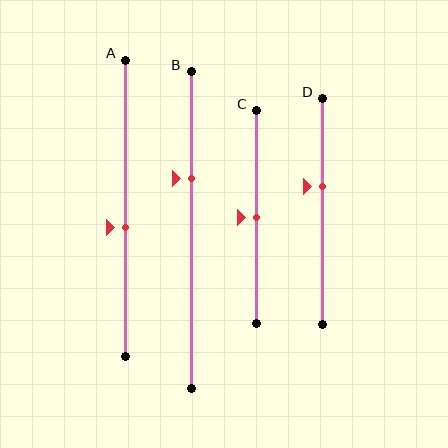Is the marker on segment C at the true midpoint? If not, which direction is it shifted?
Yes, the marker on segment C is at the true midpoint.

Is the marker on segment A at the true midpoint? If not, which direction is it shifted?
No, the marker on segment A is shifted downward by about 7% of the segment length.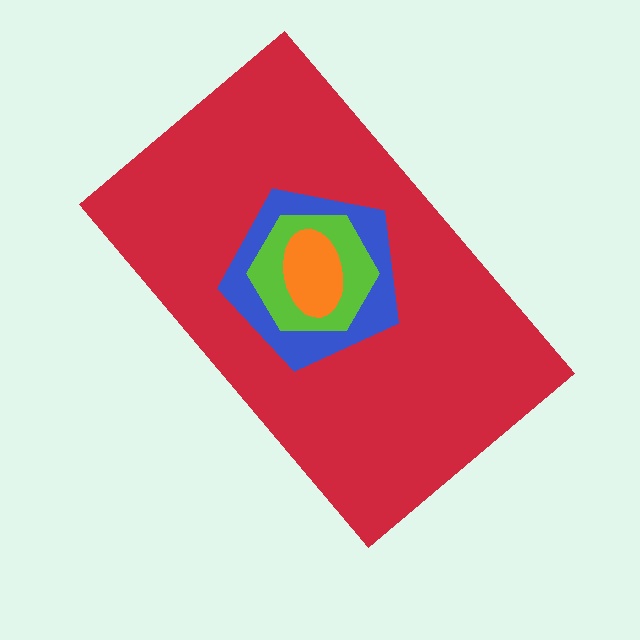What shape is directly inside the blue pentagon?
The lime hexagon.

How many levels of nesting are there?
4.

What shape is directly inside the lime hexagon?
The orange ellipse.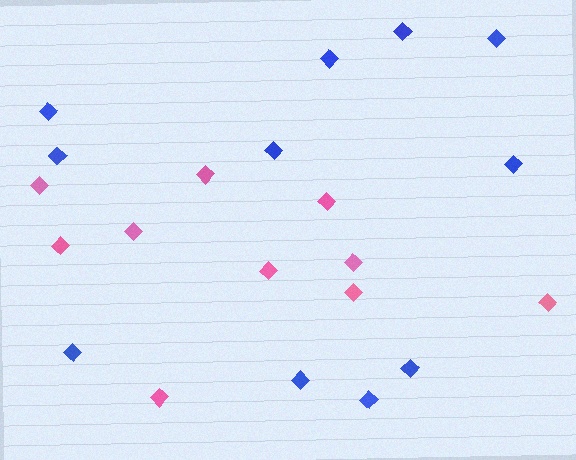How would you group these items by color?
There are 2 groups: one group of blue diamonds (11) and one group of pink diamonds (10).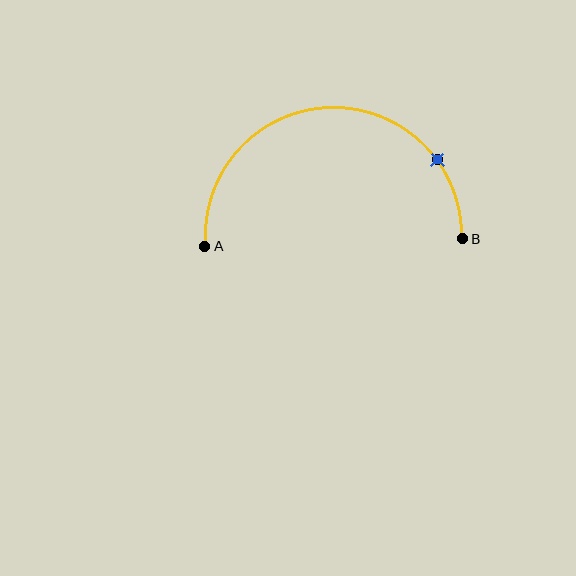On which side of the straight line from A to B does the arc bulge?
The arc bulges above the straight line connecting A and B.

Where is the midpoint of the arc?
The arc midpoint is the point on the curve farthest from the straight line joining A and B. It sits above that line.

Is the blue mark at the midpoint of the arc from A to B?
No. The blue mark lies on the arc but is closer to endpoint B. The arc midpoint would be at the point on the curve equidistant along the arc from both A and B.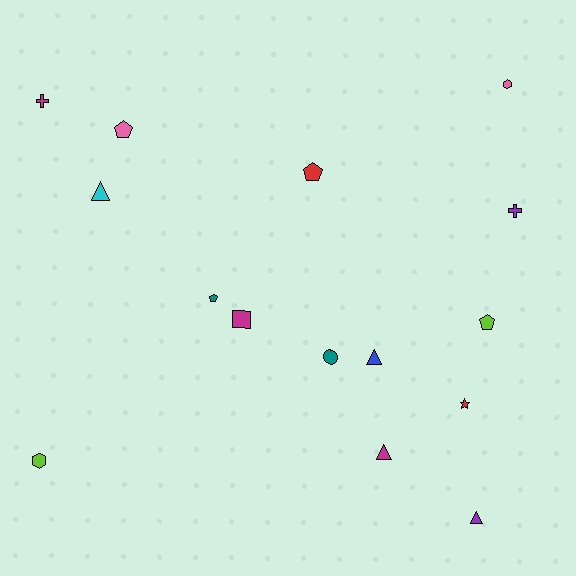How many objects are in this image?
There are 15 objects.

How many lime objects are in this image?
There are 2 lime objects.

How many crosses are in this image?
There are 2 crosses.